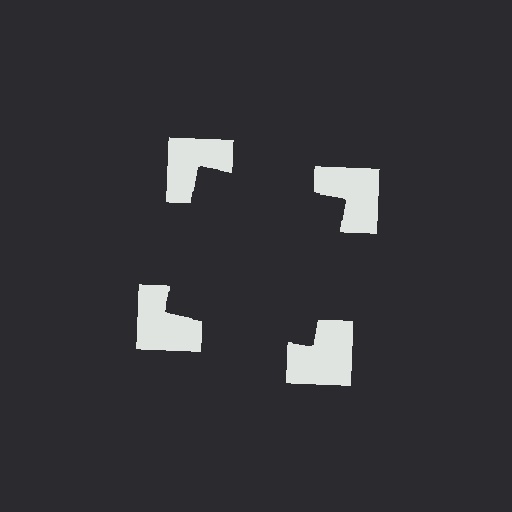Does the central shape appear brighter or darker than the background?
It typically appears slightly darker than the background, even though no actual brightness change is drawn.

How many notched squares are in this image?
There are 4 — one at each vertex of the illusory square.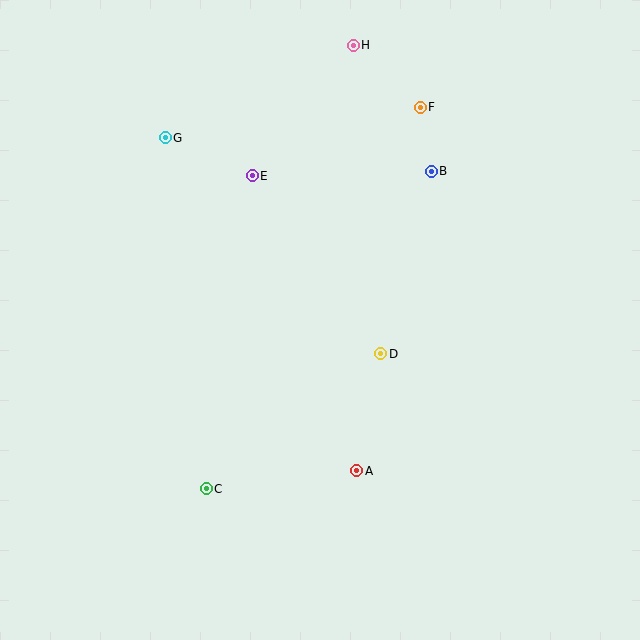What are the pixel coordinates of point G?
Point G is at (165, 138).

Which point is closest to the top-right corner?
Point F is closest to the top-right corner.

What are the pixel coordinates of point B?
Point B is at (431, 171).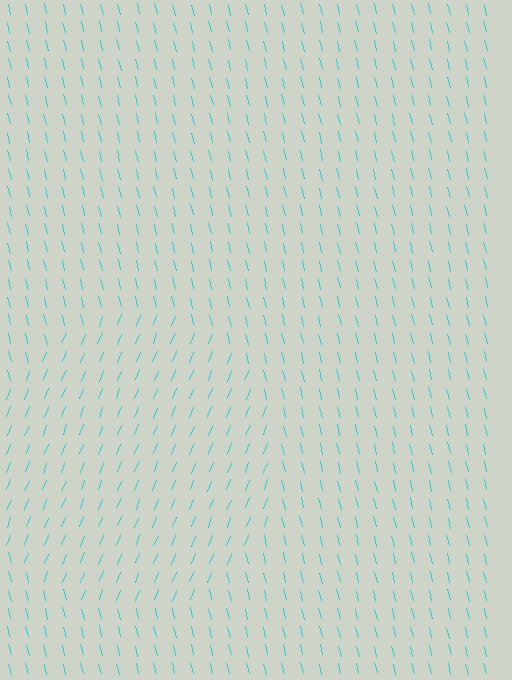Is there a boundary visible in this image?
Yes, there is a texture boundary formed by a change in line orientation.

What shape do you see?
I see a circle.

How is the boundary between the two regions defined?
The boundary is defined purely by a change in line orientation (approximately 36 degrees difference). All lines are the same color and thickness.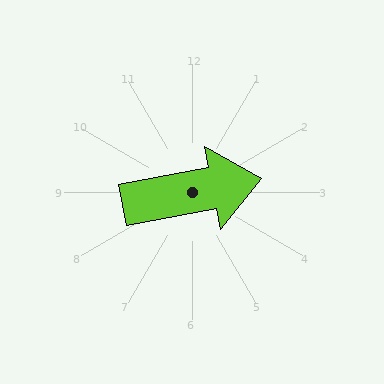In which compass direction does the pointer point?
East.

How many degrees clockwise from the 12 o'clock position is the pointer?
Approximately 79 degrees.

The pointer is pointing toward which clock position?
Roughly 3 o'clock.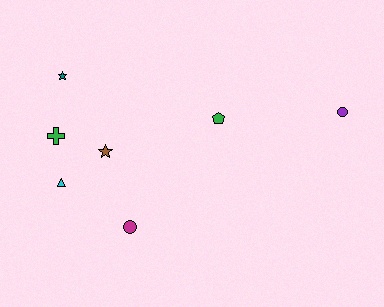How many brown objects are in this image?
There is 1 brown object.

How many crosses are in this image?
There is 1 cross.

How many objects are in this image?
There are 7 objects.